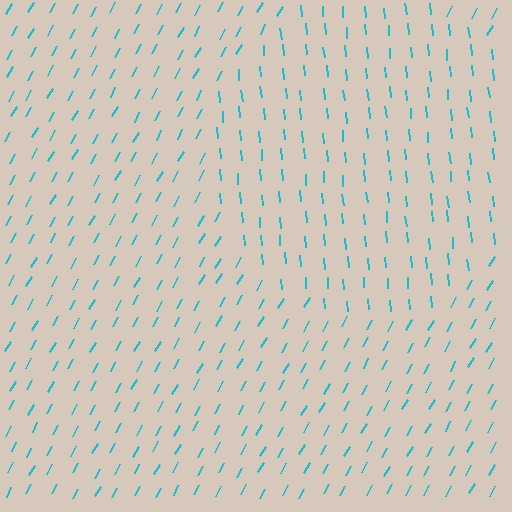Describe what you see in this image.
The image is filled with small cyan line segments. A circle region in the image has lines oriented differently from the surrounding lines, creating a visible texture boundary.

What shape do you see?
I see a circle.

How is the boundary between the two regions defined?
The boundary is defined purely by a change in line orientation (approximately 34 degrees difference). All lines are the same color and thickness.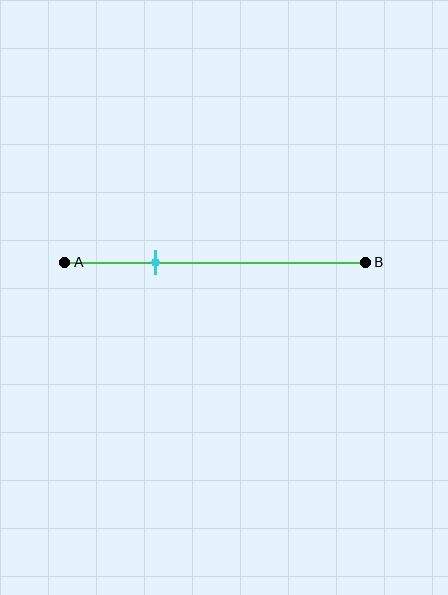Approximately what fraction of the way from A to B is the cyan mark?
The cyan mark is approximately 30% of the way from A to B.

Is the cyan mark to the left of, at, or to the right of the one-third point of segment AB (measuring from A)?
The cyan mark is approximately at the one-third point of segment AB.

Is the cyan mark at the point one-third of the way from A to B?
Yes, the mark is approximately at the one-third point.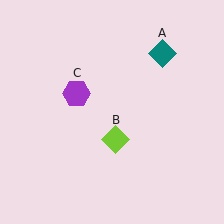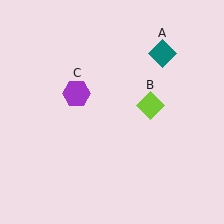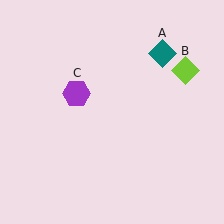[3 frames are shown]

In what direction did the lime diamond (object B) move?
The lime diamond (object B) moved up and to the right.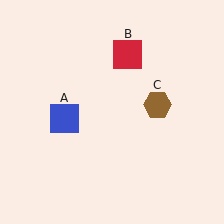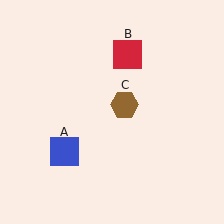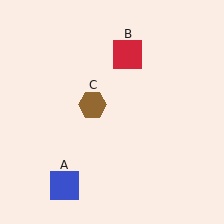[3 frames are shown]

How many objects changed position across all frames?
2 objects changed position: blue square (object A), brown hexagon (object C).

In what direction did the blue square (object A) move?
The blue square (object A) moved down.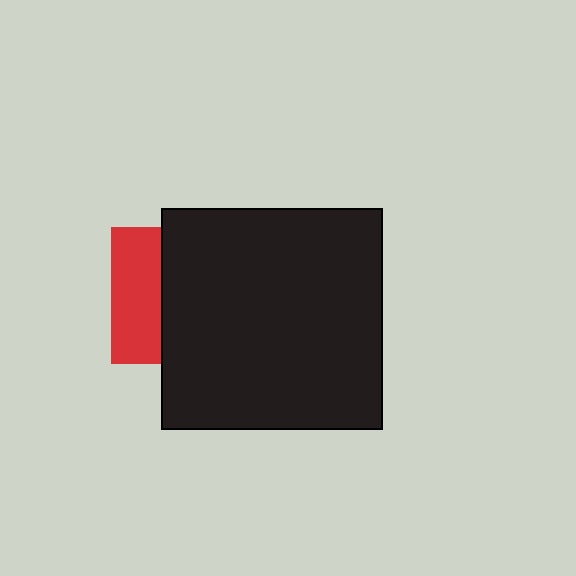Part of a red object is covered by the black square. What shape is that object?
It is a square.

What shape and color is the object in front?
The object in front is a black square.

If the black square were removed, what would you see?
You would see the complete red square.